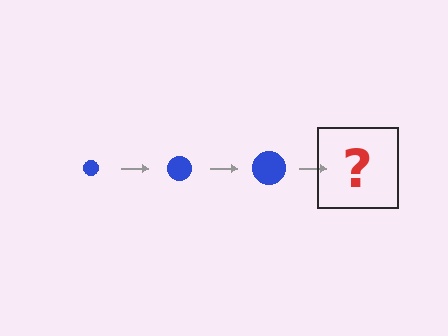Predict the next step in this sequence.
The next step is a blue circle, larger than the previous one.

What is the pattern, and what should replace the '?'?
The pattern is that the circle gets progressively larger each step. The '?' should be a blue circle, larger than the previous one.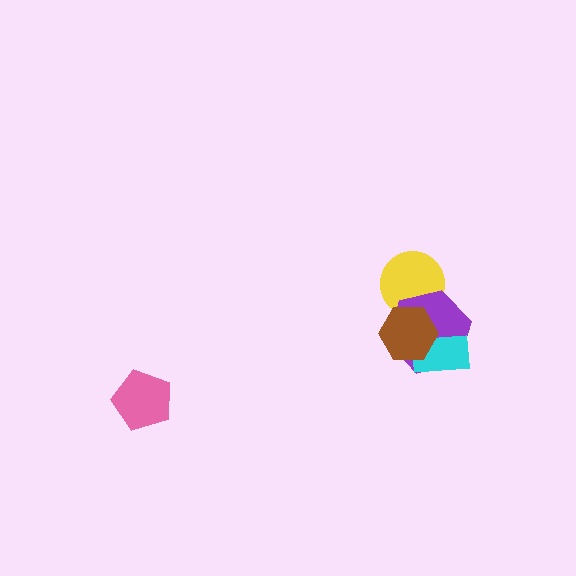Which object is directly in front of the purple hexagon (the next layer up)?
The cyan rectangle is directly in front of the purple hexagon.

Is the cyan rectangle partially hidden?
Yes, it is partially covered by another shape.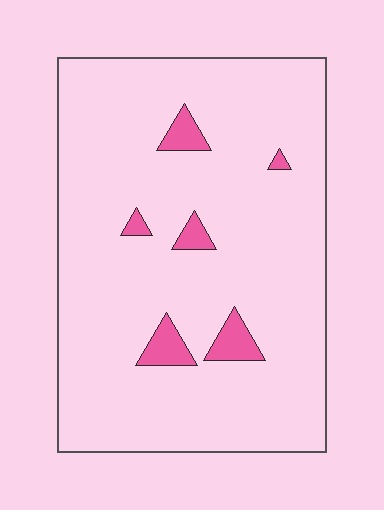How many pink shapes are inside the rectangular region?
6.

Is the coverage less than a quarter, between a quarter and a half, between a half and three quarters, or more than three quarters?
Less than a quarter.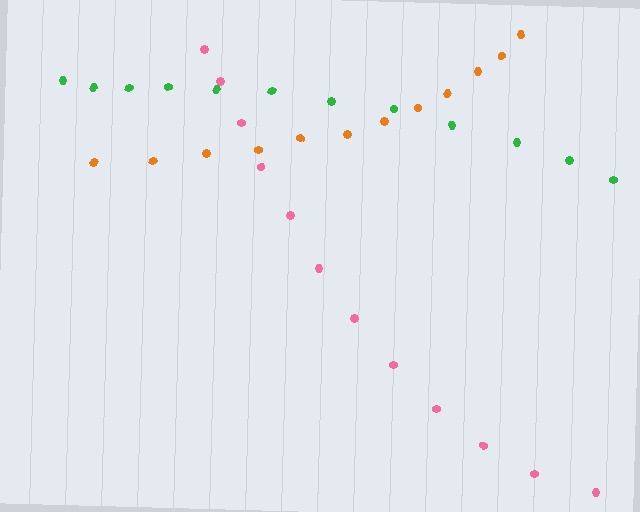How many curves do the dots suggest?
There are 3 distinct paths.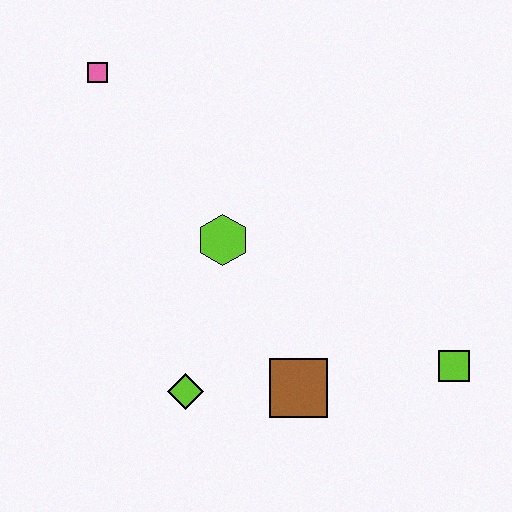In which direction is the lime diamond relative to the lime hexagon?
The lime diamond is below the lime hexagon.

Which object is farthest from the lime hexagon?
The lime square is farthest from the lime hexagon.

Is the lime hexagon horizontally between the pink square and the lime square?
Yes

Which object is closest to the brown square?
The lime diamond is closest to the brown square.